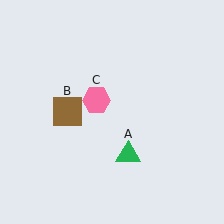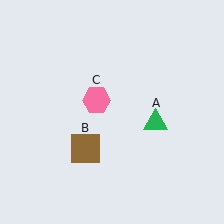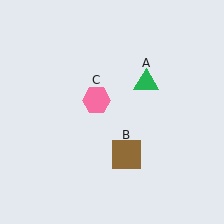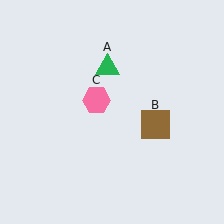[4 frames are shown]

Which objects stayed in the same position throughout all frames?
Pink hexagon (object C) remained stationary.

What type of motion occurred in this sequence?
The green triangle (object A), brown square (object B) rotated counterclockwise around the center of the scene.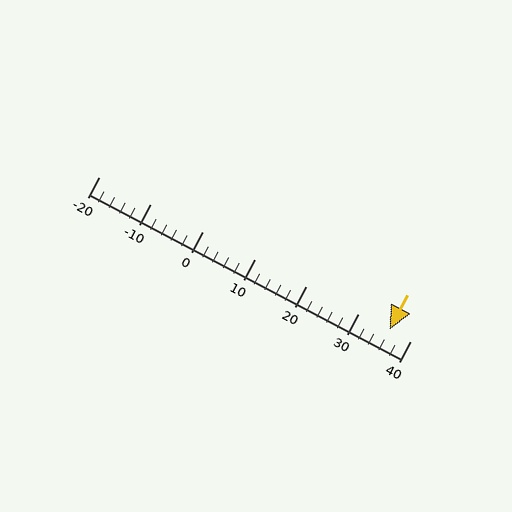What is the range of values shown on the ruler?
The ruler shows values from -20 to 40.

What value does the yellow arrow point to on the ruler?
The yellow arrow points to approximately 36.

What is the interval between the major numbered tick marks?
The major tick marks are spaced 10 units apart.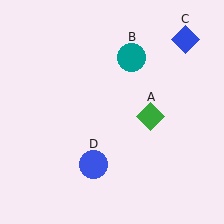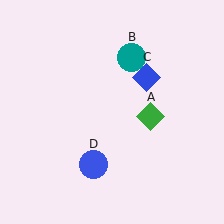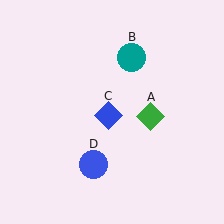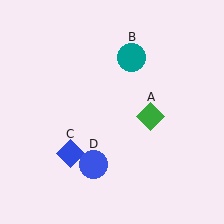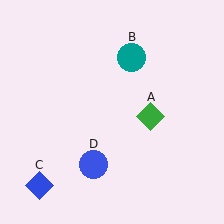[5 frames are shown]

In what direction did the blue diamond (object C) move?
The blue diamond (object C) moved down and to the left.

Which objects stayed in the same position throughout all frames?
Green diamond (object A) and teal circle (object B) and blue circle (object D) remained stationary.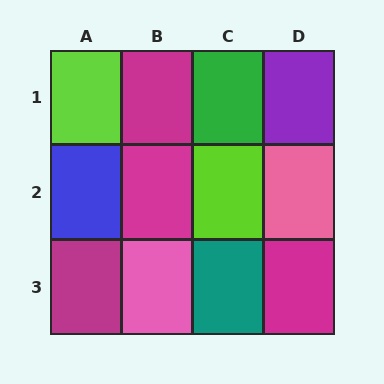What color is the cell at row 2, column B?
Magenta.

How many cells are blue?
1 cell is blue.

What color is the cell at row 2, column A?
Blue.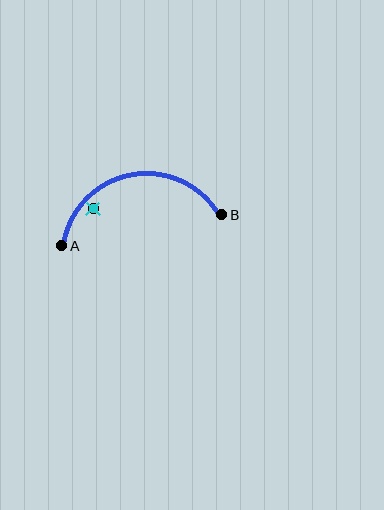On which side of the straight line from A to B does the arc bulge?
The arc bulges above the straight line connecting A and B.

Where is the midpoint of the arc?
The arc midpoint is the point on the curve farthest from the straight line joining A and B. It sits above that line.